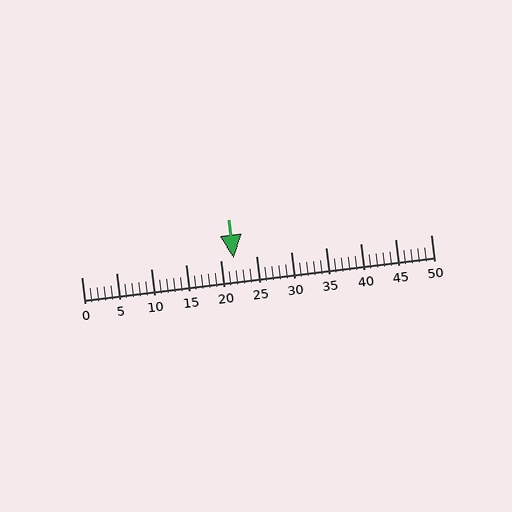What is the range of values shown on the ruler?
The ruler shows values from 0 to 50.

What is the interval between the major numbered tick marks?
The major tick marks are spaced 5 units apart.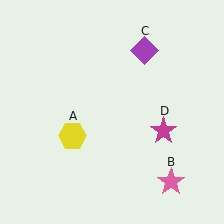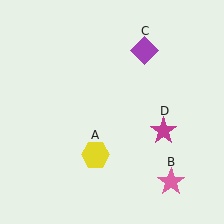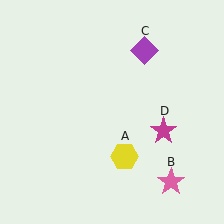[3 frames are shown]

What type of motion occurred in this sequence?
The yellow hexagon (object A) rotated counterclockwise around the center of the scene.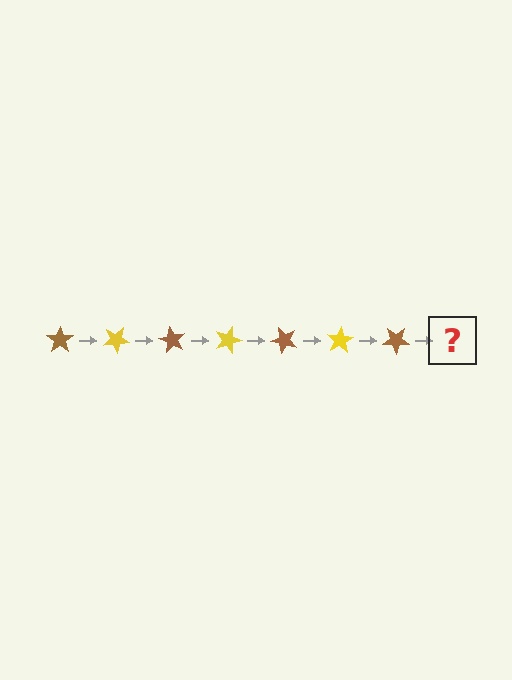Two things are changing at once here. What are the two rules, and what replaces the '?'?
The two rules are that it rotates 30 degrees each step and the color cycles through brown and yellow. The '?' should be a yellow star, rotated 210 degrees from the start.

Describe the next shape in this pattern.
It should be a yellow star, rotated 210 degrees from the start.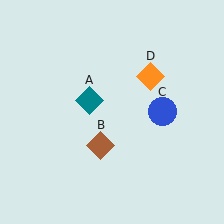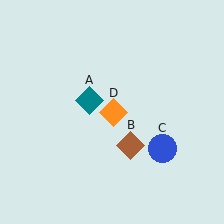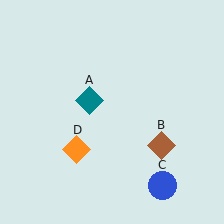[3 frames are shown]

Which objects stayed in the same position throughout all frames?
Teal diamond (object A) remained stationary.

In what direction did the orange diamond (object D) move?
The orange diamond (object D) moved down and to the left.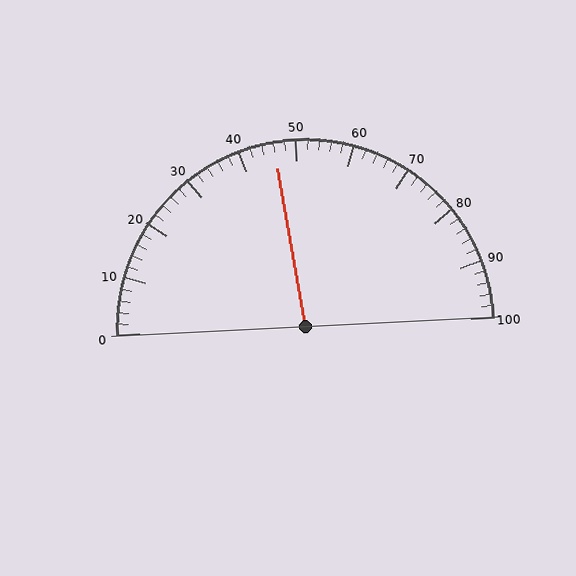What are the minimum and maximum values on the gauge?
The gauge ranges from 0 to 100.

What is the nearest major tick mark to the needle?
The nearest major tick mark is 50.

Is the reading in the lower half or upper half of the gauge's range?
The reading is in the lower half of the range (0 to 100).